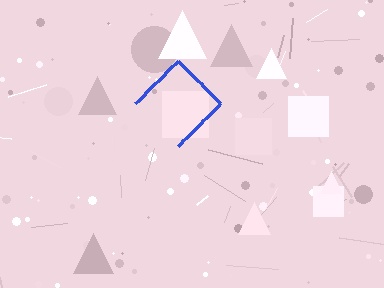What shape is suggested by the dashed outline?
The dashed outline suggests a diamond.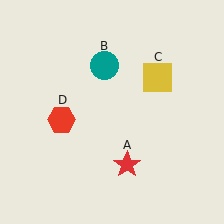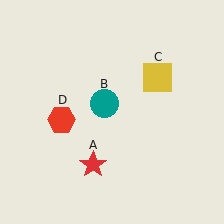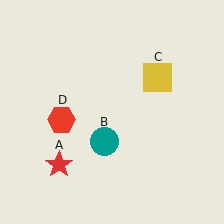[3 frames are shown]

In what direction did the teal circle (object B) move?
The teal circle (object B) moved down.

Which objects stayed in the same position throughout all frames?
Yellow square (object C) and red hexagon (object D) remained stationary.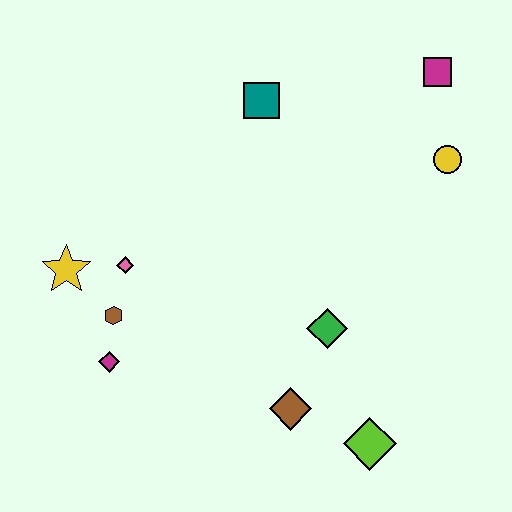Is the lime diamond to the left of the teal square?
No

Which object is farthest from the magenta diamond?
The magenta square is farthest from the magenta diamond.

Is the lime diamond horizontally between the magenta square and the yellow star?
Yes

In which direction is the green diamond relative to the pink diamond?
The green diamond is to the right of the pink diamond.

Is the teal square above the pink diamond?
Yes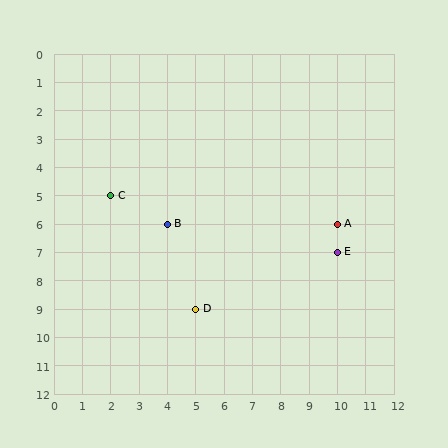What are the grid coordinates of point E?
Point E is at grid coordinates (10, 7).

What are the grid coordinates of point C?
Point C is at grid coordinates (2, 5).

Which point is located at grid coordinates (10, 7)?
Point E is at (10, 7).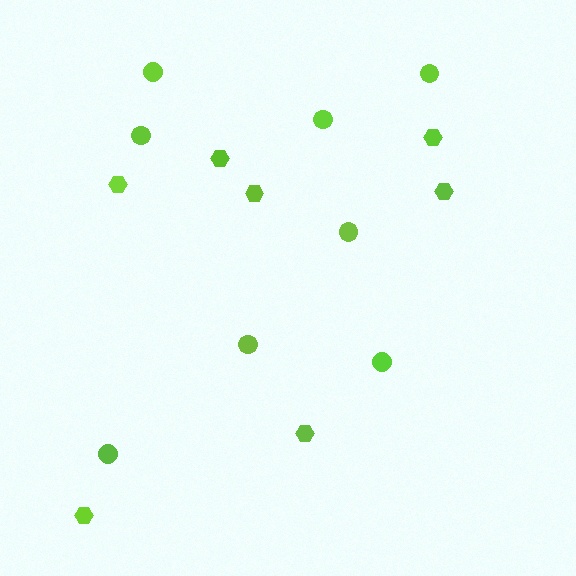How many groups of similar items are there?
There are 2 groups: one group of hexagons (7) and one group of circles (8).